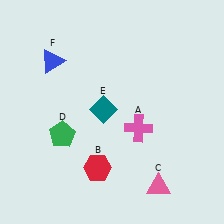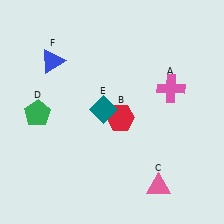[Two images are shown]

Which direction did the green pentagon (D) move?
The green pentagon (D) moved left.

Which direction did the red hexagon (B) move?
The red hexagon (B) moved up.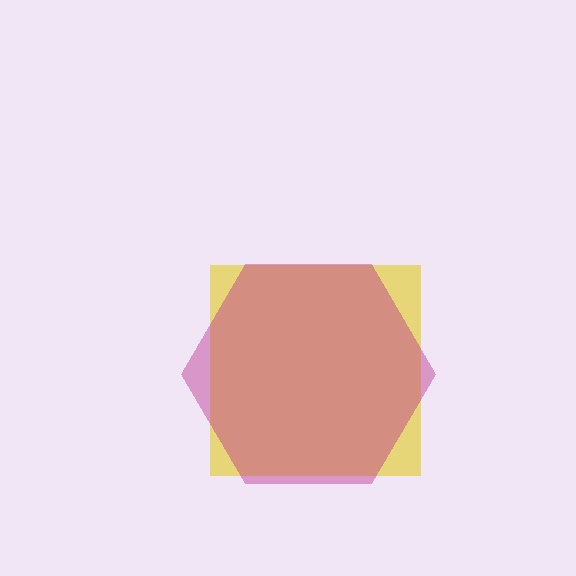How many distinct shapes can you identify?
There are 2 distinct shapes: a yellow square, a magenta hexagon.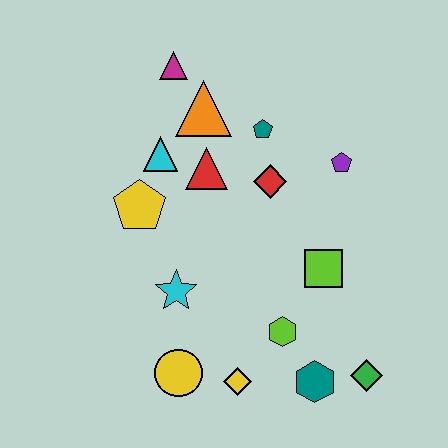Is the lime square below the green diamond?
No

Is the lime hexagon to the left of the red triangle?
No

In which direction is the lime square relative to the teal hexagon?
The lime square is above the teal hexagon.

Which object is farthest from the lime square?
The magenta triangle is farthest from the lime square.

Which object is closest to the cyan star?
The yellow circle is closest to the cyan star.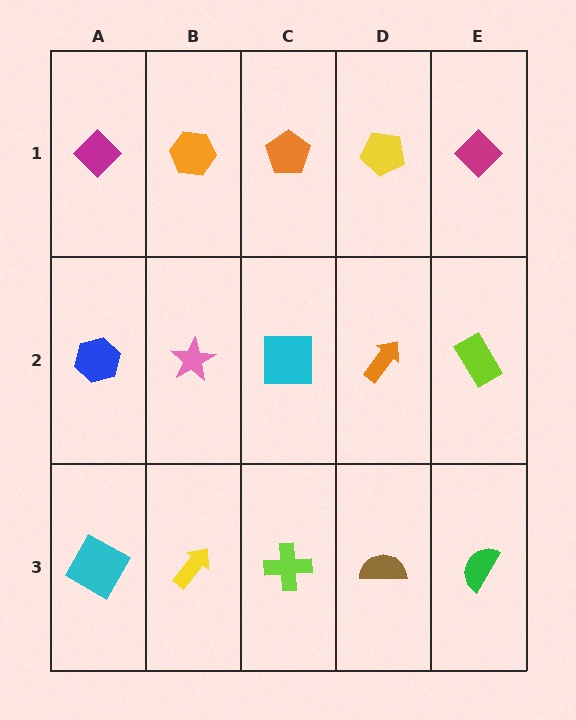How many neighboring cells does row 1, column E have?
2.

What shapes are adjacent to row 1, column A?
A blue hexagon (row 2, column A), an orange hexagon (row 1, column B).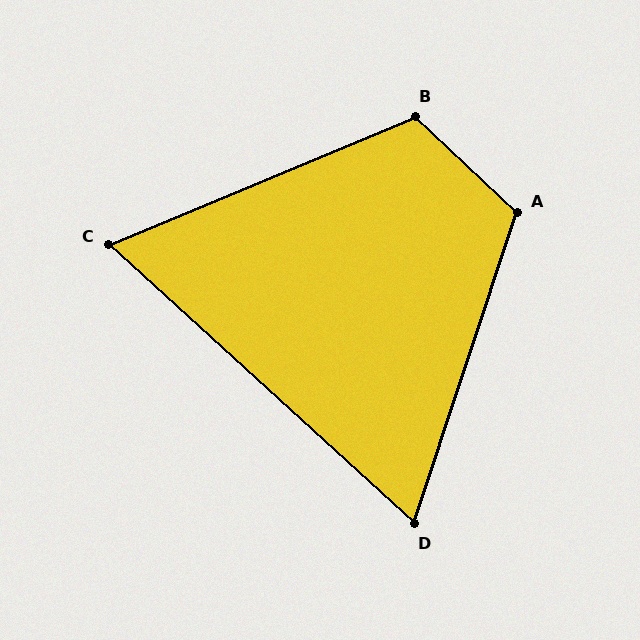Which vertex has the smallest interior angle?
C, at approximately 65 degrees.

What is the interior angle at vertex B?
Approximately 114 degrees (obtuse).